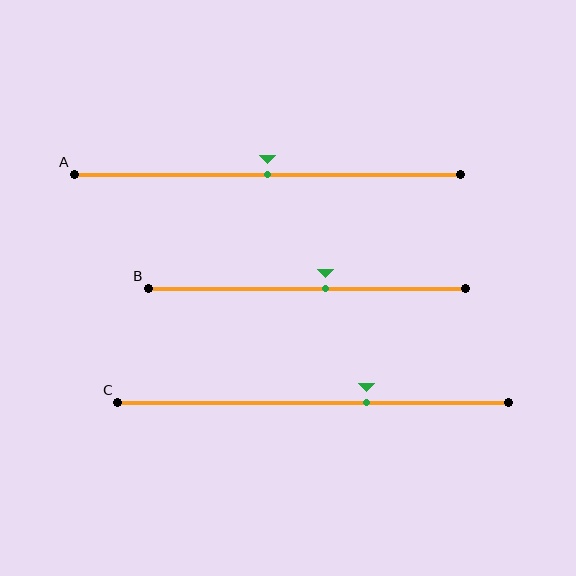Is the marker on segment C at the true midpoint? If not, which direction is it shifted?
No, the marker on segment C is shifted to the right by about 14% of the segment length.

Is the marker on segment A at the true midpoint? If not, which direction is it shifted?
Yes, the marker on segment A is at the true midpoint.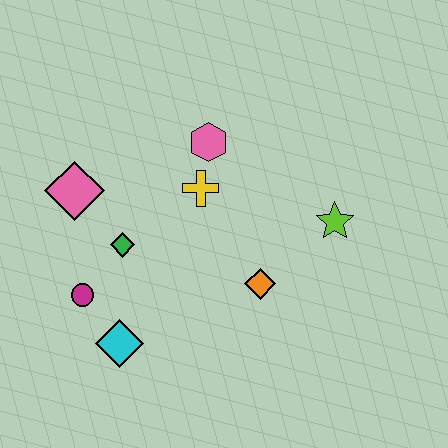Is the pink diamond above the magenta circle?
Yes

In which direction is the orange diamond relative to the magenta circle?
The orange diamond is to the right of the magenta circle.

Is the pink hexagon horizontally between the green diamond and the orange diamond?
Yes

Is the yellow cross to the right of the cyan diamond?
Yes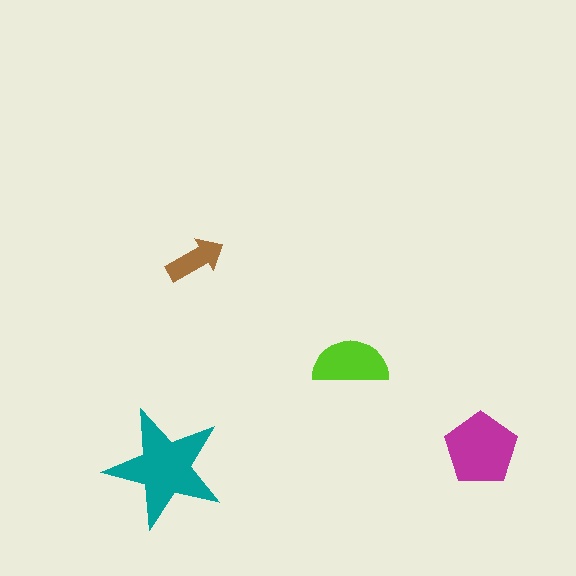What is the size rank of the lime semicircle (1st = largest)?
3rd.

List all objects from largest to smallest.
The teal star, the magenta pentagon, the lime semicircle, the brown arrow.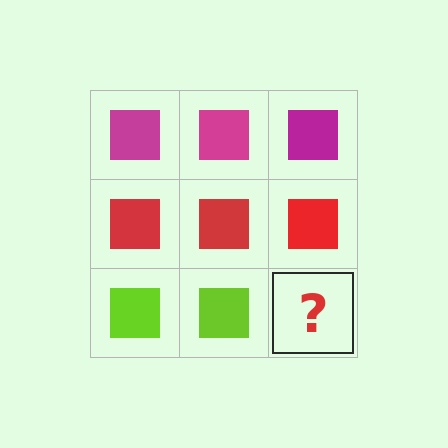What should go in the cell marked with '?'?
The missing cell should contain a lime square.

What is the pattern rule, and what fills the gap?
The rule is that each row has a consistent color. The gap should be filled with a lime square.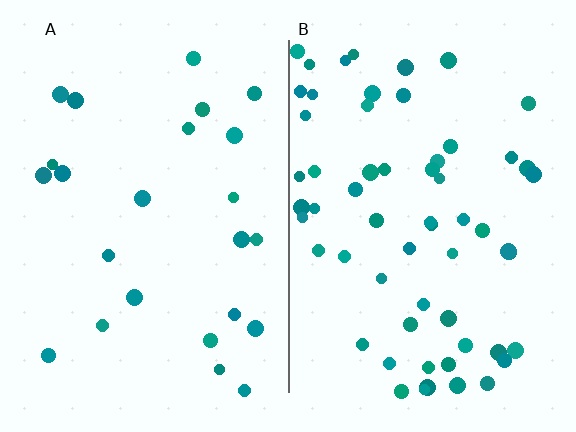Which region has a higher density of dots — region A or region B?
B (the right).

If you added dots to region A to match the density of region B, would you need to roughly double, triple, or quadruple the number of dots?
Approximately double.